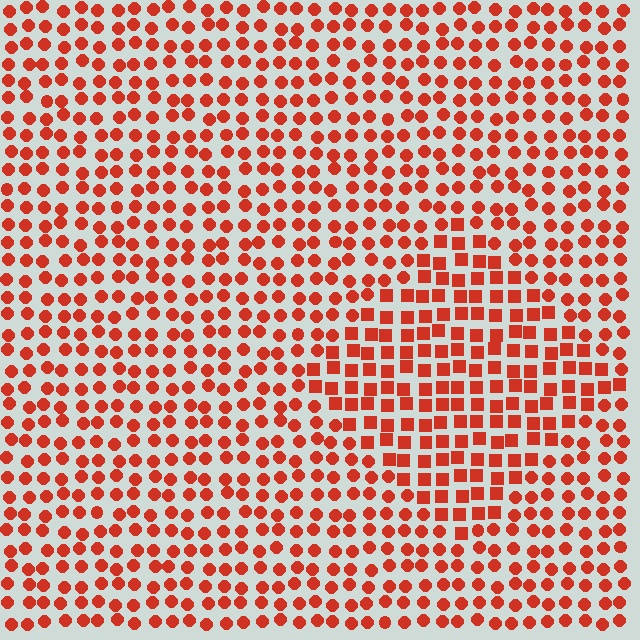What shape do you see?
I see a diamond.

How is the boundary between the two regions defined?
The boundary is defined by a change in element shape: squares inside vs. circles outside. All elements share the same color and spacing.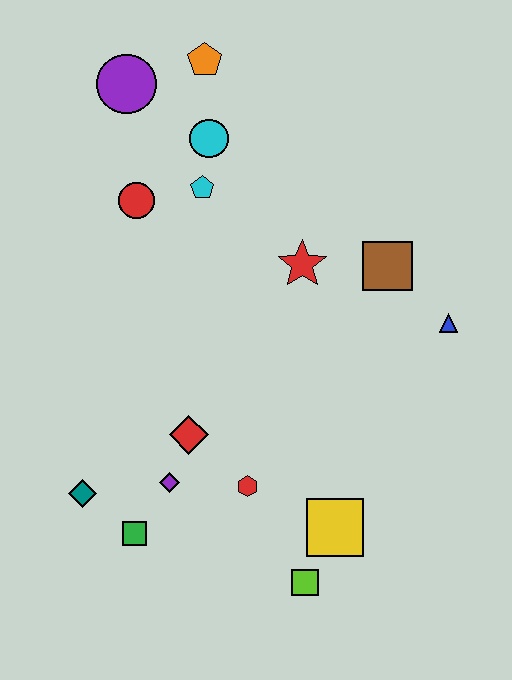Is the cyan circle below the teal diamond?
No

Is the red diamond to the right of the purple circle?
Yes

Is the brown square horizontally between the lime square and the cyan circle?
No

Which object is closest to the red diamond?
The purple diamond is closest to the red diamond.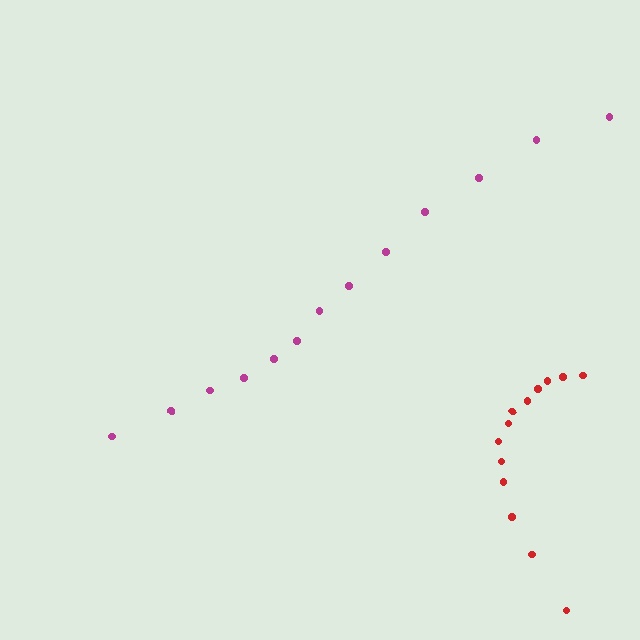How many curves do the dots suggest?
There are 2 distinct paths.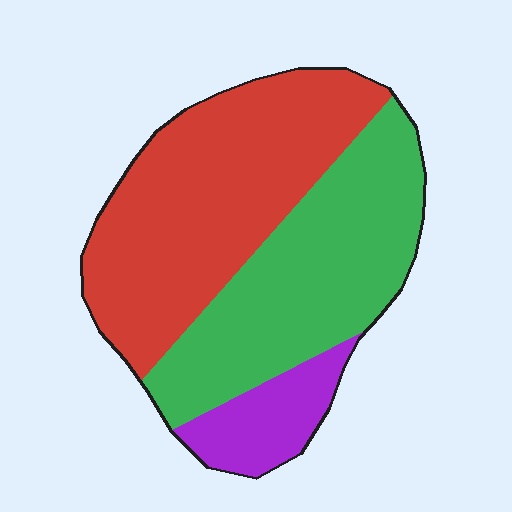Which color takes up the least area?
Purple, at roughly 10%.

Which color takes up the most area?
Red, at roughly 45%.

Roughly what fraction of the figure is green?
Green covers roughly 40% of the figure.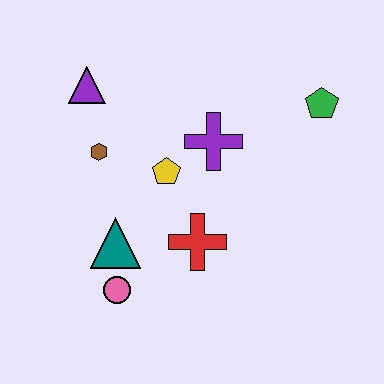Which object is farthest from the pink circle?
The green pentagon is farthest from the pink circle.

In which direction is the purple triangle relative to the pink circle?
The purple triangle is above the pink circle.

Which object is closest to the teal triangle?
The pink circle is closest to the teal triangle.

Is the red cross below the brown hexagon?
Yes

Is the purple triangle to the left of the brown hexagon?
Yes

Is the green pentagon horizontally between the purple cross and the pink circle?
No